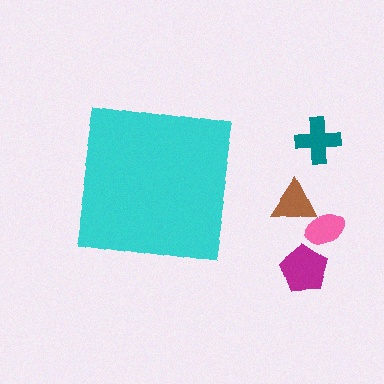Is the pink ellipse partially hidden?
No, the pink ellipse is fully visible.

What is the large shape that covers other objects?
A cyan square.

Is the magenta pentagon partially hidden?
No, the magenta pentagon is fully visible.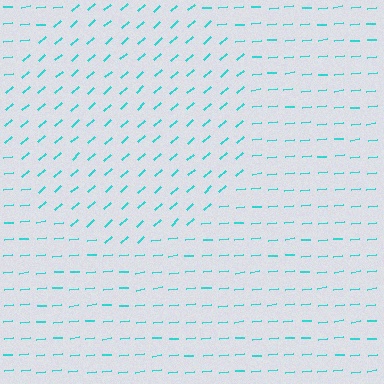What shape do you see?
I see a circle.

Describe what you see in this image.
The image is filled with small cyan line segments. A circle region in the image has lines oriented differently from the surrounding lines, creating a visible texture boundary.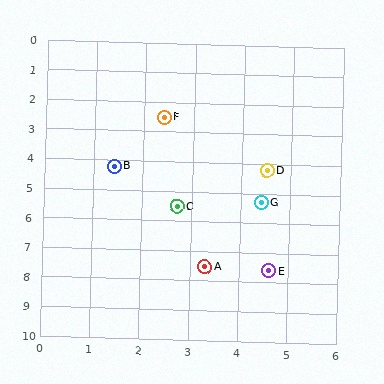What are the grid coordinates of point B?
Point B is at approximately (1.4, 4.2).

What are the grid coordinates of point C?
Point C is at approximately (2.7, 5.5).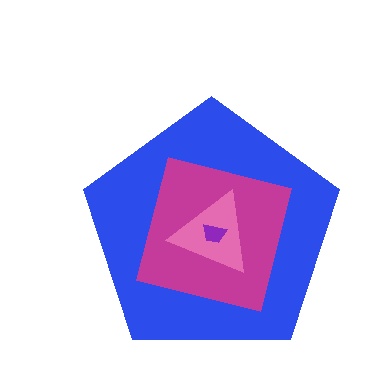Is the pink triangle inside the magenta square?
Yes.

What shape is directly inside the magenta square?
The pink triangle.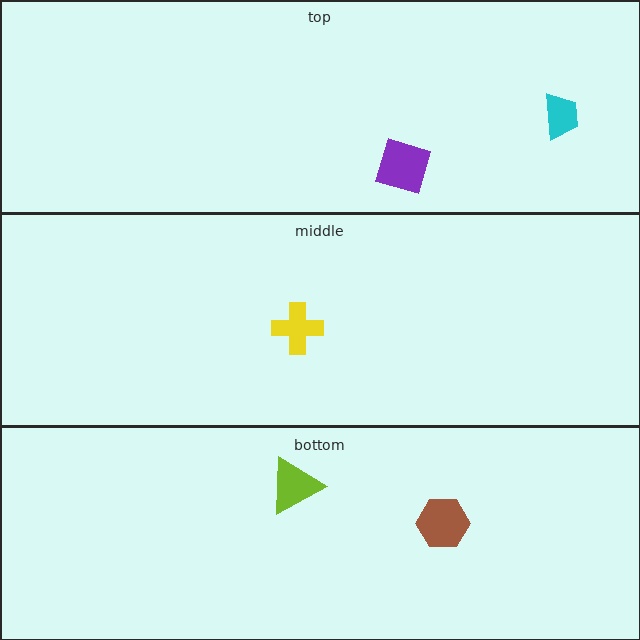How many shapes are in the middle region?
1.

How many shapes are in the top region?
2.